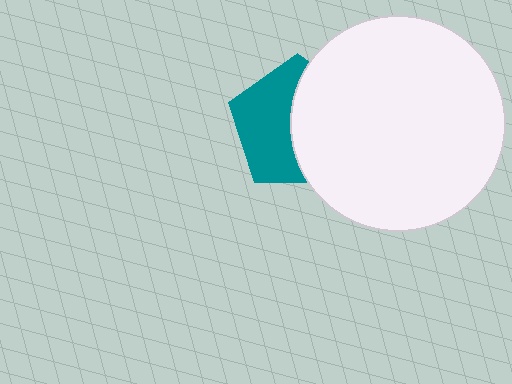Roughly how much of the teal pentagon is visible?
About half of it is visible (roughly 49%).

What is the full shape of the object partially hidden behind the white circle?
The partially hidden object is a teal pentagon.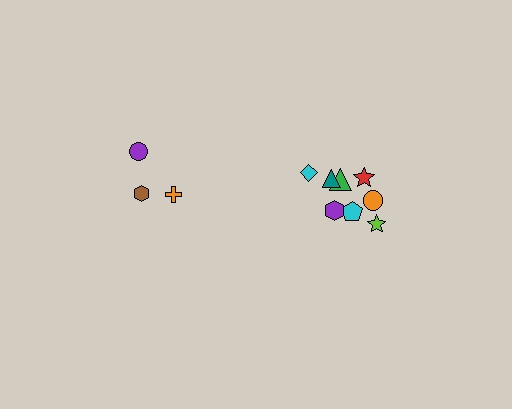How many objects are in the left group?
There are 3 objects.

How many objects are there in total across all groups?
There are 11 objects.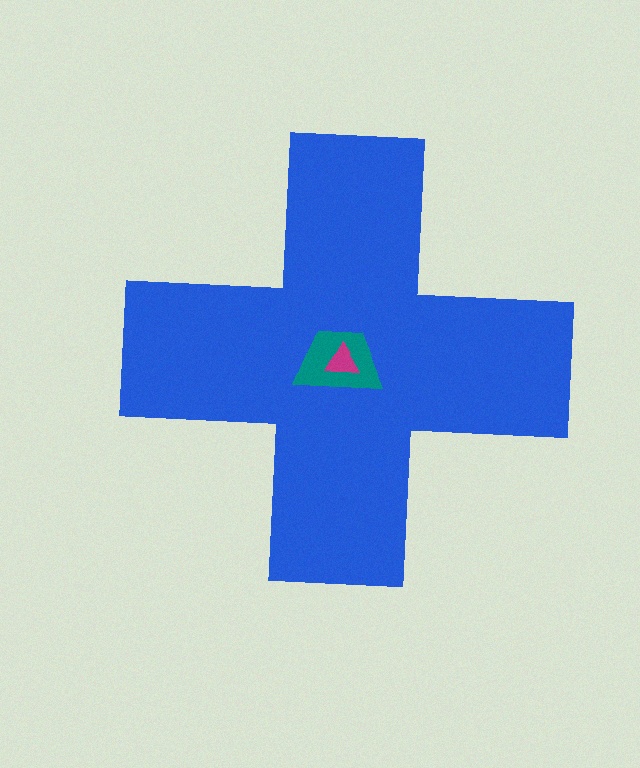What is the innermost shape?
The magenta triangle.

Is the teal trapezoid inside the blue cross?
Yes.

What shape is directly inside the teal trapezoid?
The magenta triangle.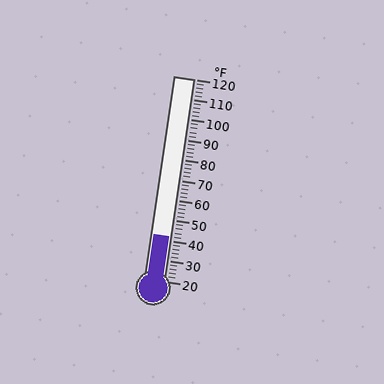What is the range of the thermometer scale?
The thermometer scale ranges from 20°F to 120°F.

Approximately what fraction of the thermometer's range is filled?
The thermometer is filled to approximately 20% of its range.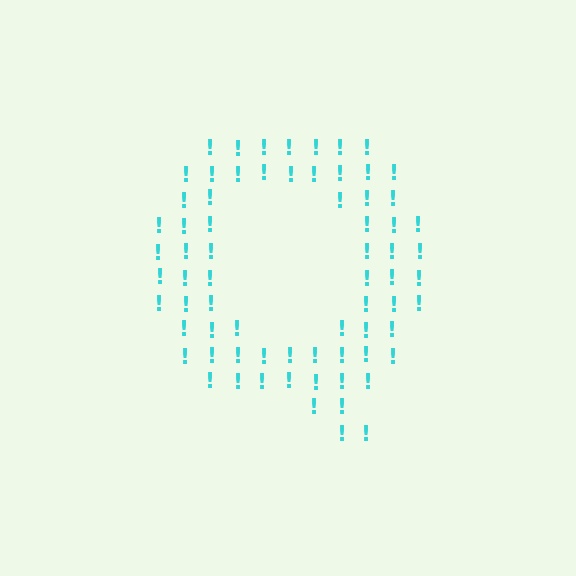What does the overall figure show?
The overall figure shows the letter Q.